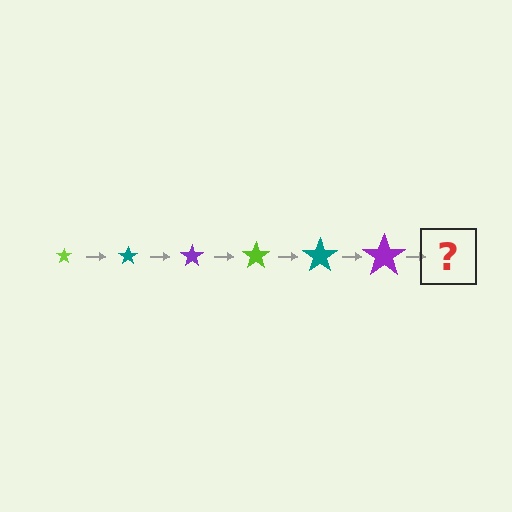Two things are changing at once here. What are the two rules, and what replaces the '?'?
The two rules are that the star grows larger each step and the color cycles through lime, teal, and purple. The '?' should be a lime star, larger than the previous one.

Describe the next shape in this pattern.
It should be a lime star, larger than the previous one.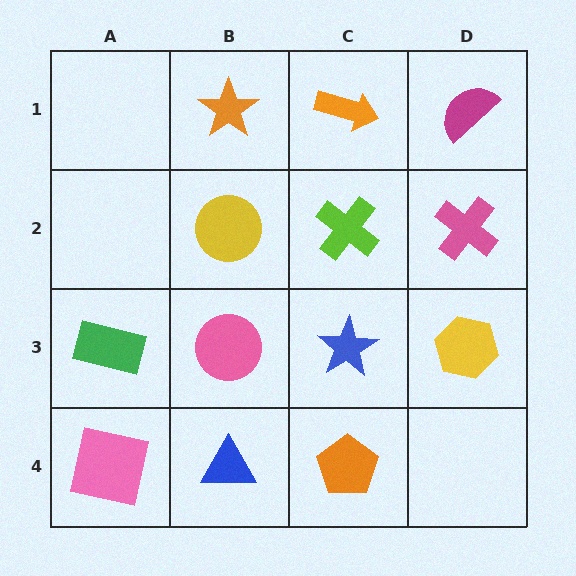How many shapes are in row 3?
4 shapes.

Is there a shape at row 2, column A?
No, that cell is empty.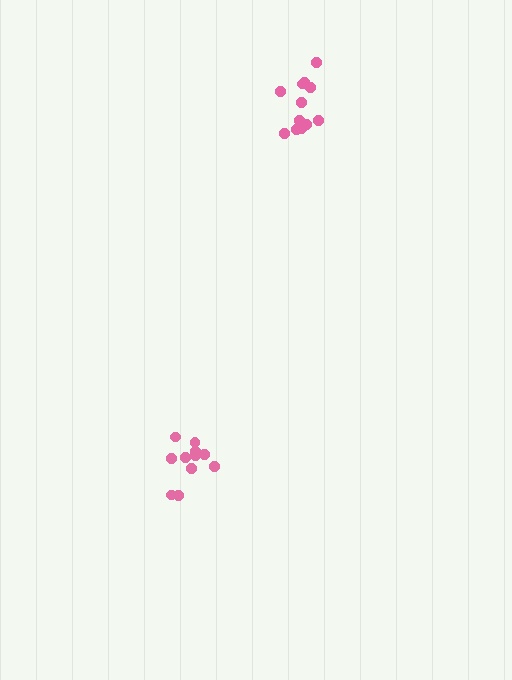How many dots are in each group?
Group 1: 11 dots, Group 2: 12 dots (23 total).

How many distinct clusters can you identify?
There are 2 distinct clusters.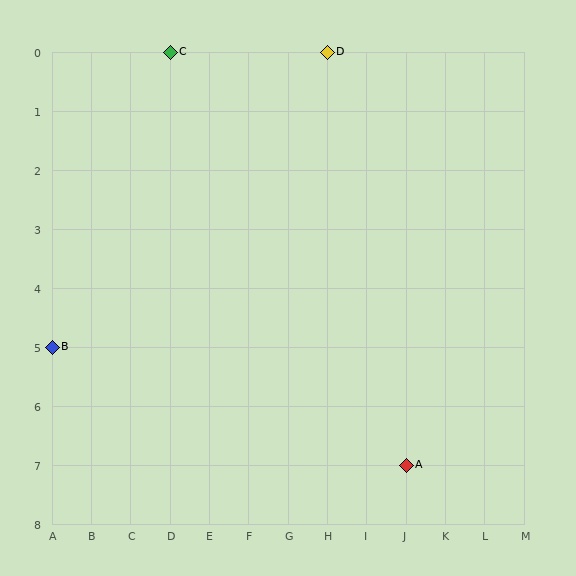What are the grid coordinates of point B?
Point B is at grid coordinates (A, 5).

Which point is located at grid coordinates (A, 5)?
Point B is at (A, 5).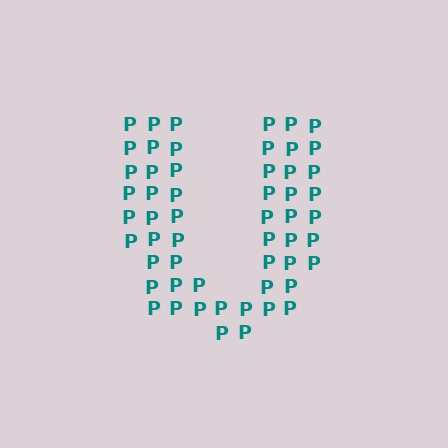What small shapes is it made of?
It is made of small letter P's.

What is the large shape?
The large shape is the letter U.